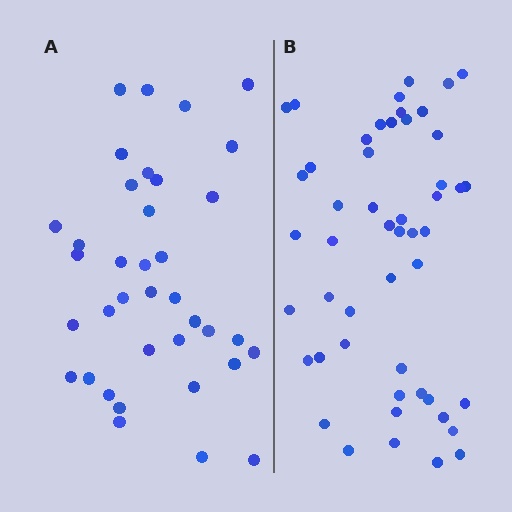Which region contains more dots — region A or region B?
Region B (the right region) has more dots.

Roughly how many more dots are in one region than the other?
Region B has approximately 15 more dots than region A.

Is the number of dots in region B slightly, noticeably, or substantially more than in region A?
Region B has noticeably more, but not dramatically so. The ratio is roughly 1.4 to 1.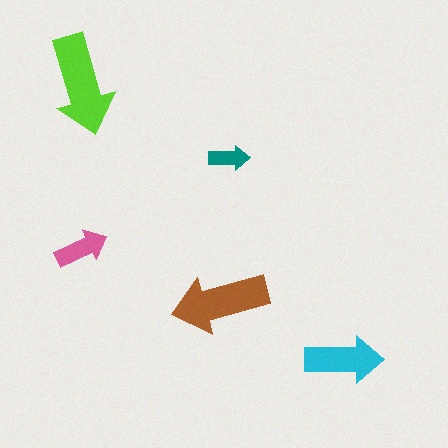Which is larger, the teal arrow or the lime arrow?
The lime one.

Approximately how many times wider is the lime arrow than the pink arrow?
About 2 times wider.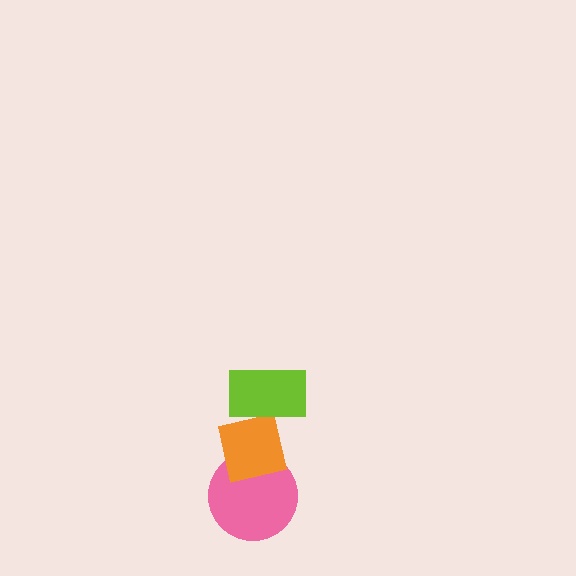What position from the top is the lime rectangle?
The lime rectangle is 1st from the top.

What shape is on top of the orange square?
The lime rectangle is on top of the orange square.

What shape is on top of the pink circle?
The orange square is on top of the pink circle.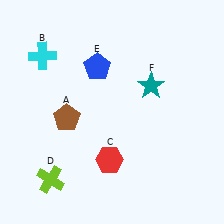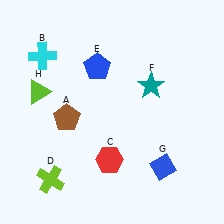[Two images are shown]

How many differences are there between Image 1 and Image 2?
There are 2 differences between the two images.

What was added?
A blue diamond (G), a lime triangle (H) were added in Image 2.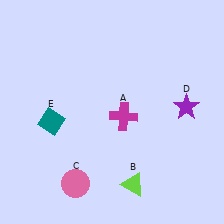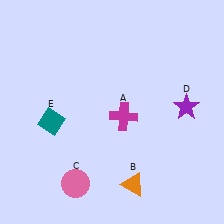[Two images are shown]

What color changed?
The triangle (B) changed from lime in Image 1 to orange in Image 2.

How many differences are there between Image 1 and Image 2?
There is 1 difference between the two images.